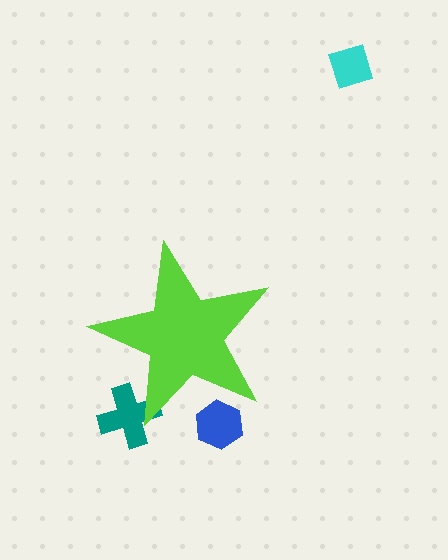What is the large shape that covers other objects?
A lime star.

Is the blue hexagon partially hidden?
Yes, the blue hexagon is partially hidden behind the lime star.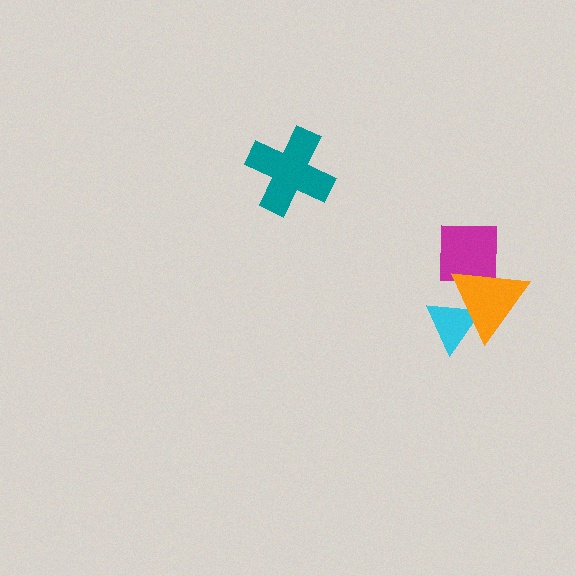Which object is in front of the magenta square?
The orange triangle is in front of the magenta square.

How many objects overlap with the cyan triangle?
1 object overlaps with the cyan triangle.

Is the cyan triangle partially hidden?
Yes, it is partially covered by another shape.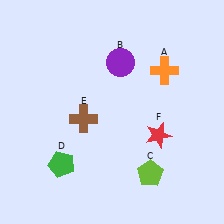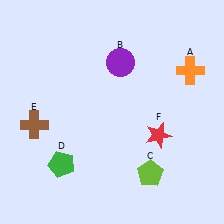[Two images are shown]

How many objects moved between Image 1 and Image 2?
2 objects moved between the two images.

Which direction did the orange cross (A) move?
The orange cross (A) moved right.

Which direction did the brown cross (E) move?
The brown cross (E) moved left.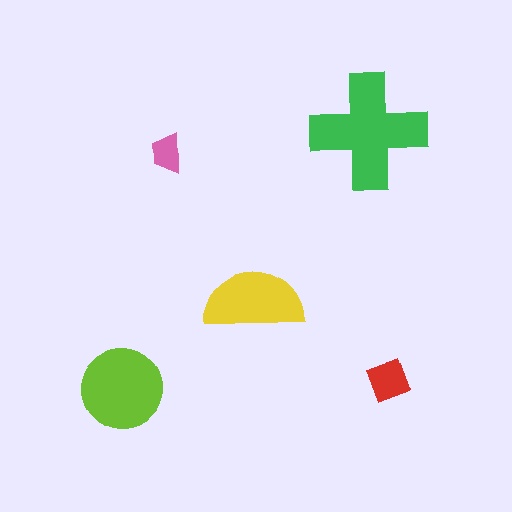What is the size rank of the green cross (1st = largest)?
1st.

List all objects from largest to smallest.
The green cross, the lime circle, the yellow semicircle, the red square, the pink trapezoid.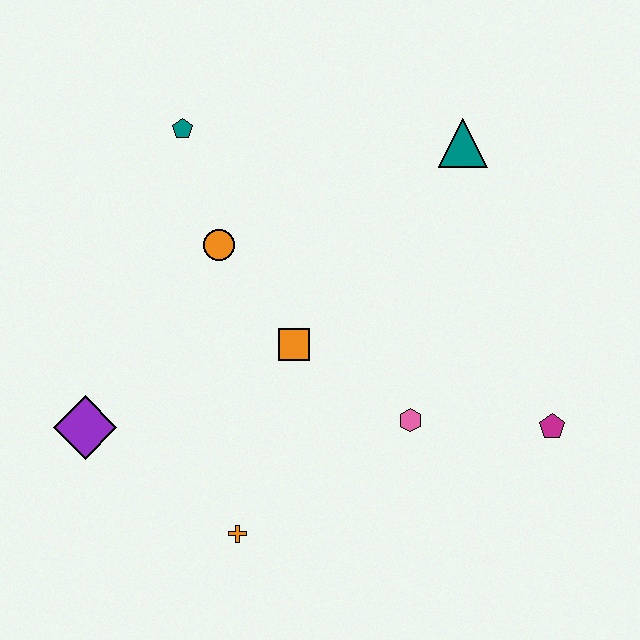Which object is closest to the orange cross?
The purple diamond is closest to the orange cross.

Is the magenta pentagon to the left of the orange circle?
No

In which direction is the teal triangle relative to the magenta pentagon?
The teal triangle is above the magenta pentagon.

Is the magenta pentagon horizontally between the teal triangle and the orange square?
No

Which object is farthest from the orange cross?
The teal triangle is farthest from the orange cross.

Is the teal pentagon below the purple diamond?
No